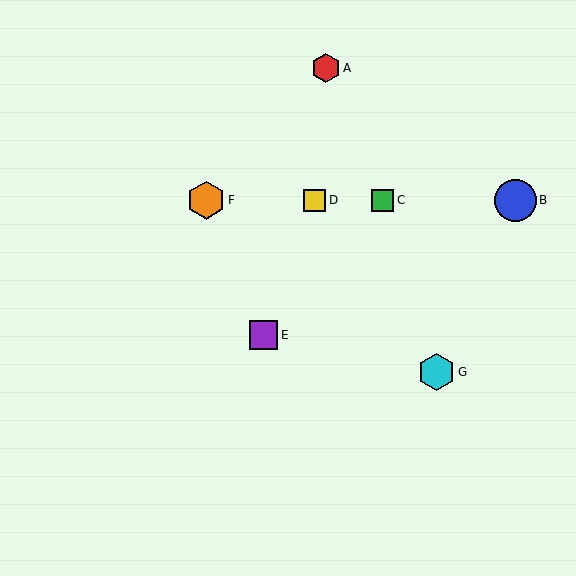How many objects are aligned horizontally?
4 objects (B, C, D, F) are aligned horizontally.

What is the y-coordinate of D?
Object D is at y≈200.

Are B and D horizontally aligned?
Yes, both are at y≈200.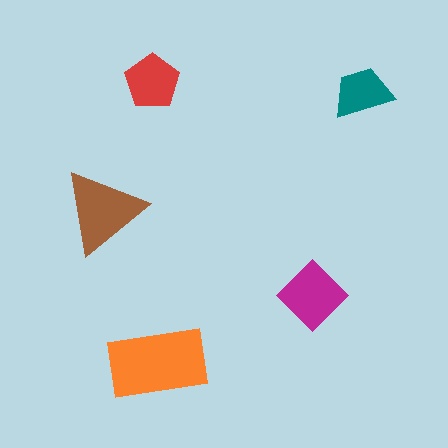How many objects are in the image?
There are 5 objects in the image.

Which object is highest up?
The red pentagon is topmost.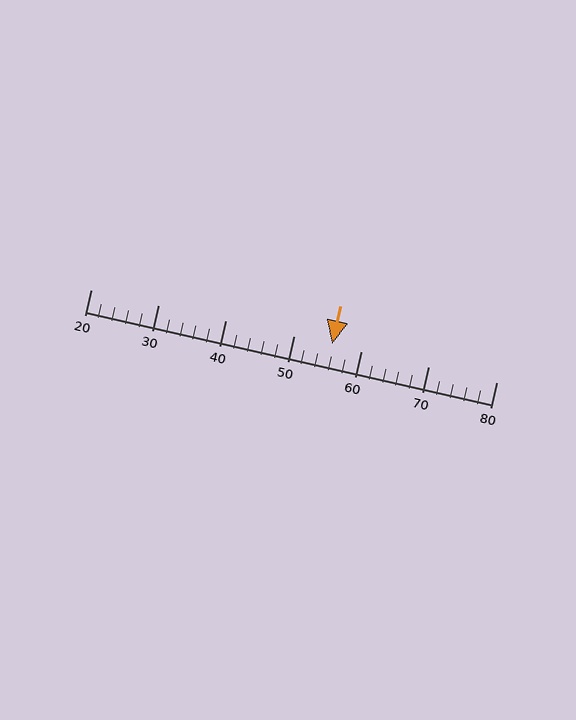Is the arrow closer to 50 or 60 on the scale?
The arrow is closer to 60.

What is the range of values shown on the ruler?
The ruler shows values from 20 to 80.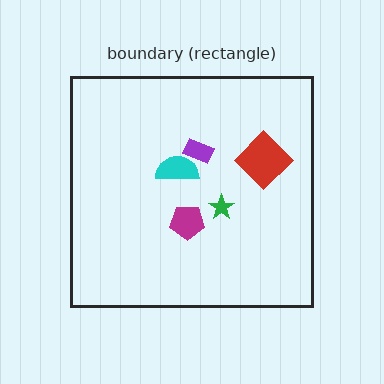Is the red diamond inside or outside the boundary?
Inside.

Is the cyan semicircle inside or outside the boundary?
Inside.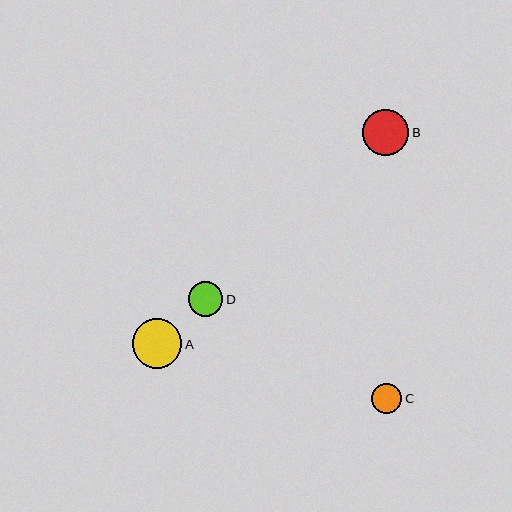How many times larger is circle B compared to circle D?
Circle B is approximately 1.3 times the size of circle D.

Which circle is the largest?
Circle A is the largest with a size of approximately 50 pixels.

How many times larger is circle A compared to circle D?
Circle A is approximately 1.4 times the size of circle D.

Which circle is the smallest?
Circle C is the smallest with a size of approximately 30 pixels.